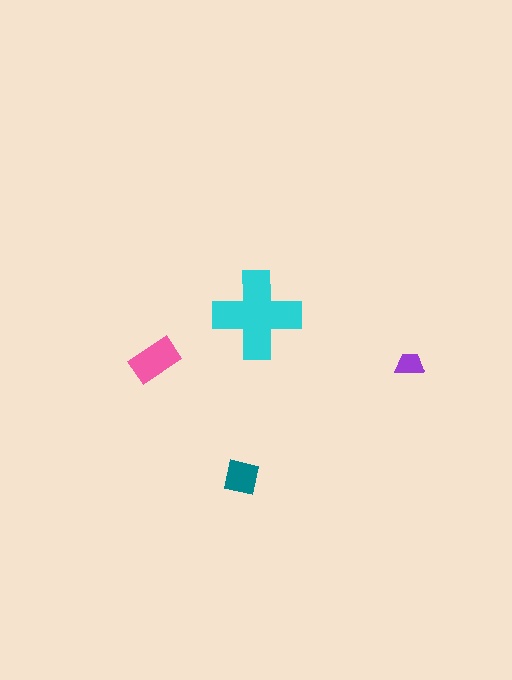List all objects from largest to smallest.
The cyan cross, the pink rectangle, the teal square, the purple trapezoid.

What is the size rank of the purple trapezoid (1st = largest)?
4th.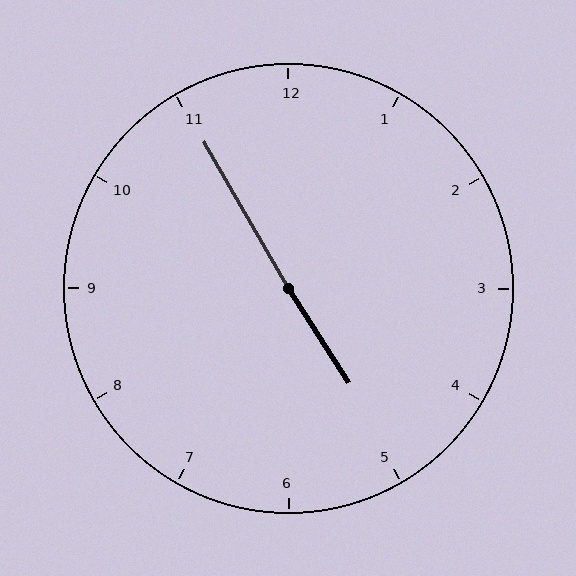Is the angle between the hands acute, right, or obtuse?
It is obtuse.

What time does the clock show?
4:55.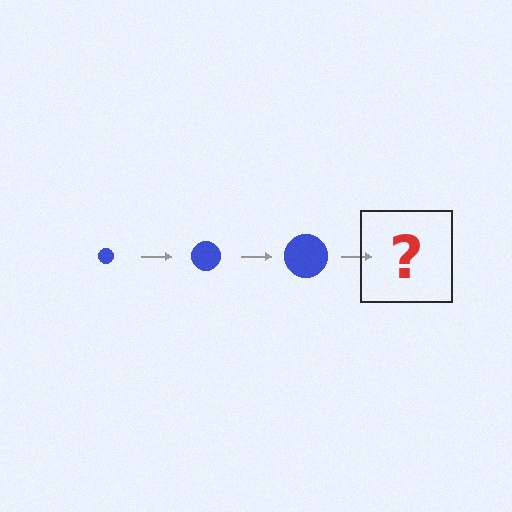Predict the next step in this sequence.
The next step is a blue circle, larger than the previous one.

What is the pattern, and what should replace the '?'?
The pattern is that the circle gets progressively larger each step. The '?' should be a blue circle, larger than the previous one.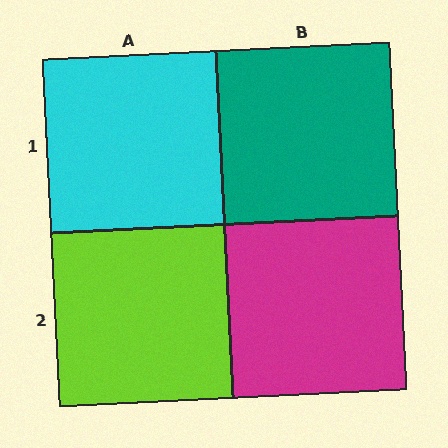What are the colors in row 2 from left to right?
Lime, magenta.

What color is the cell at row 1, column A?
Cyan.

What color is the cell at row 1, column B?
Teal.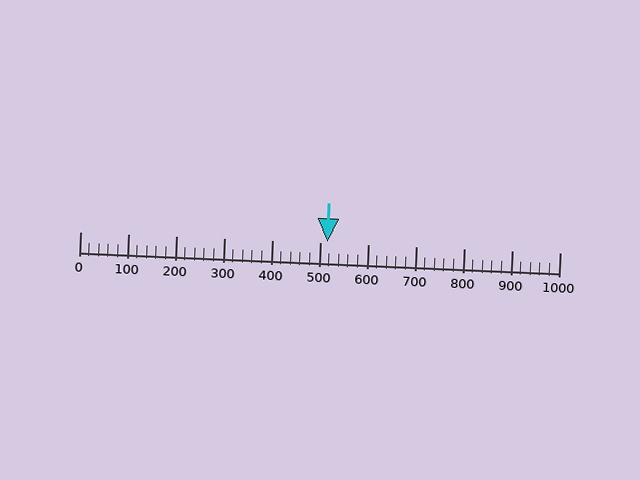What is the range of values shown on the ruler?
The ruler shows values from 0 to 1000.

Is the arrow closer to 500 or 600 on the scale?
The arrow is closer to 500.